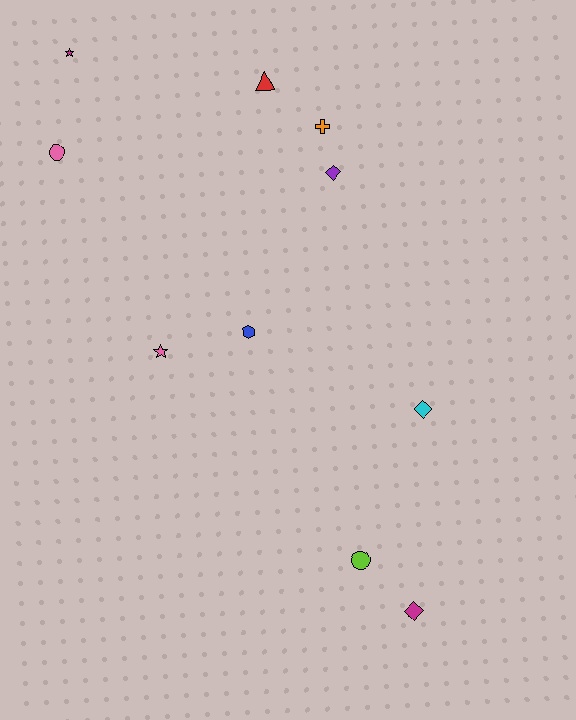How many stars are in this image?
There are 2 stars.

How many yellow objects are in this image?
There are no yellow objects.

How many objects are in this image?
There are 10 objects.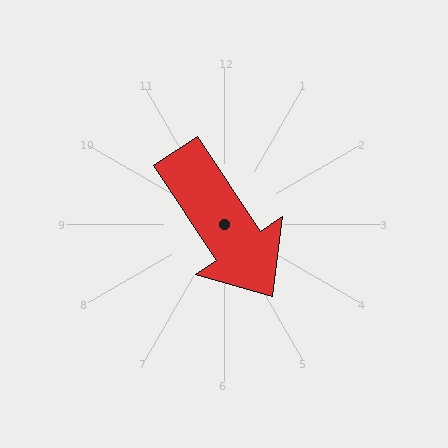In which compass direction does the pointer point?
Southeast.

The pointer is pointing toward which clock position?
Roughly 5 o'clock.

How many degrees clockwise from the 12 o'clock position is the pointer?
Approximately 146 degrees.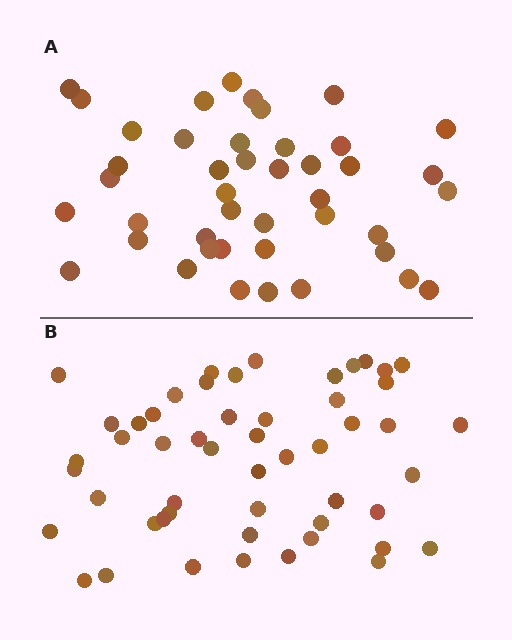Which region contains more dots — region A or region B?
Region B (the bottom region) has more dots.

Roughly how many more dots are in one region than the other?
Region B has roughly 8 or so more dots than region A.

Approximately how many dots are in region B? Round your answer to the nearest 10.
About 50 dots. (The exact count is 52, which rounds to 50.)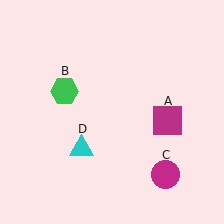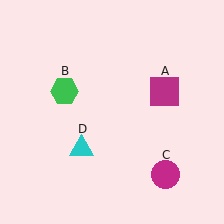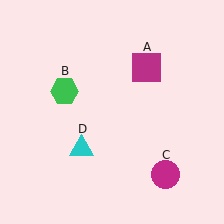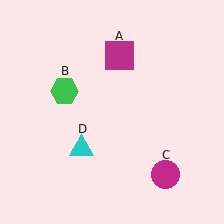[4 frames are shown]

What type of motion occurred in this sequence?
The magenta square (object A) rotated counterclockwise around the center of the scene.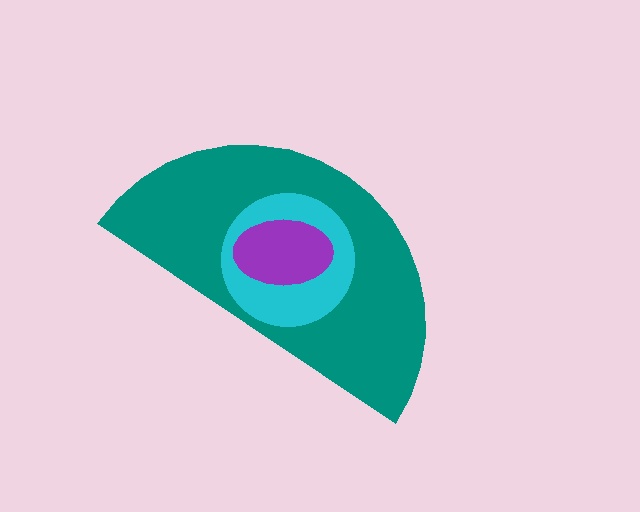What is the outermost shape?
The teal semicircle.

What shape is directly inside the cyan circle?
The purple ellipse.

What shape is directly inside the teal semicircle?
The cyan circle.